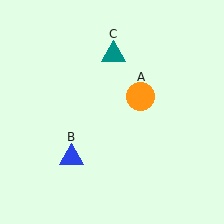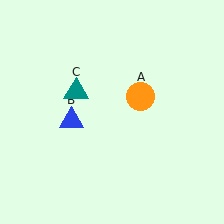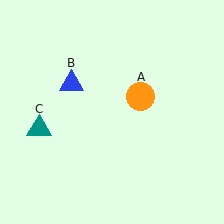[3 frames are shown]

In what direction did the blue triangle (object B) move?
The blue triangle (object B) moved up.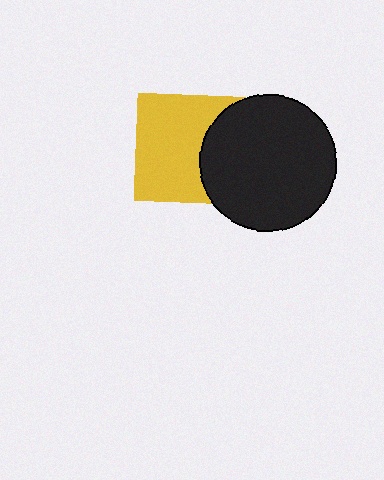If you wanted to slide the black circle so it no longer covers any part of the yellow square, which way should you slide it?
Slide it right — that is the most direct way to separate the two shapes.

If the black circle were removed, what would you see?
You would see the complete yellow square.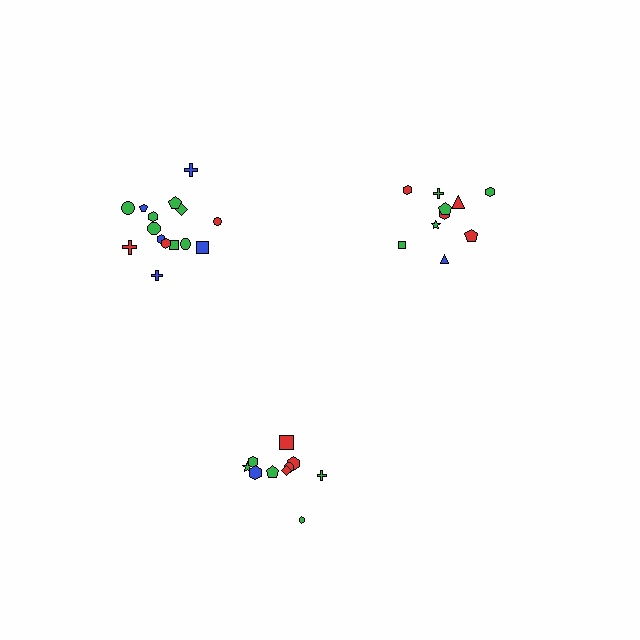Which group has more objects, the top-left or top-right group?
The top-left group.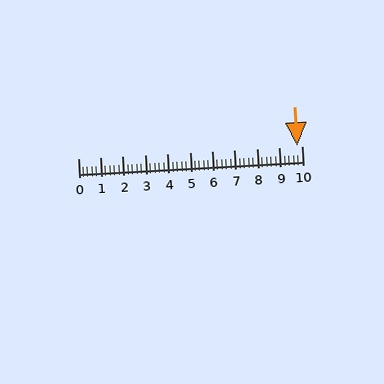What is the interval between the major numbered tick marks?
The major tick marks are spaced 1 units apart.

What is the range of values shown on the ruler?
The ruler shows values from 0 to 10.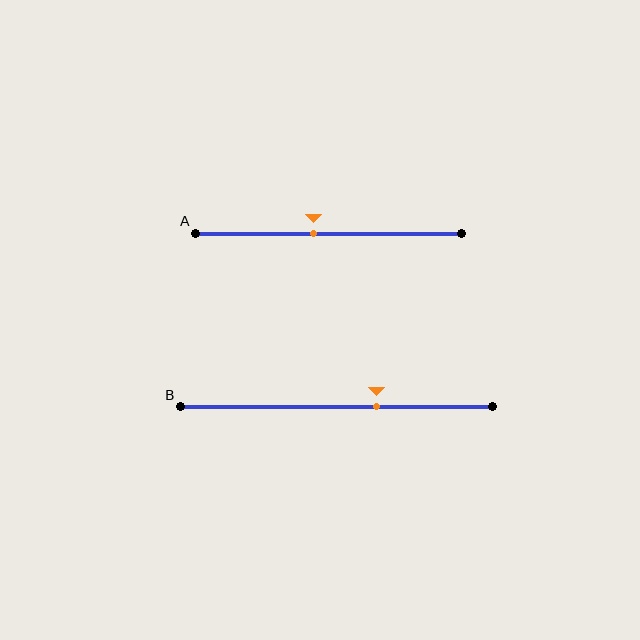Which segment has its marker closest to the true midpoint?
Segment A has its marker closest to the true midpoint.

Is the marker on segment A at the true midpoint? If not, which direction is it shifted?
No, the marker on segment A is shifted to the left by about 6% of the segment length.